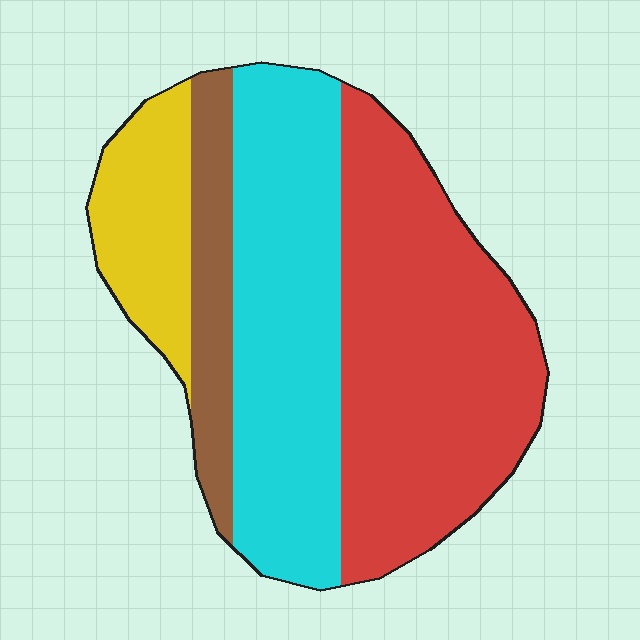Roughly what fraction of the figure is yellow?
Yellow covers about 15% of the figure.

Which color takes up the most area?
Red, at roughly 40%.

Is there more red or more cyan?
Red.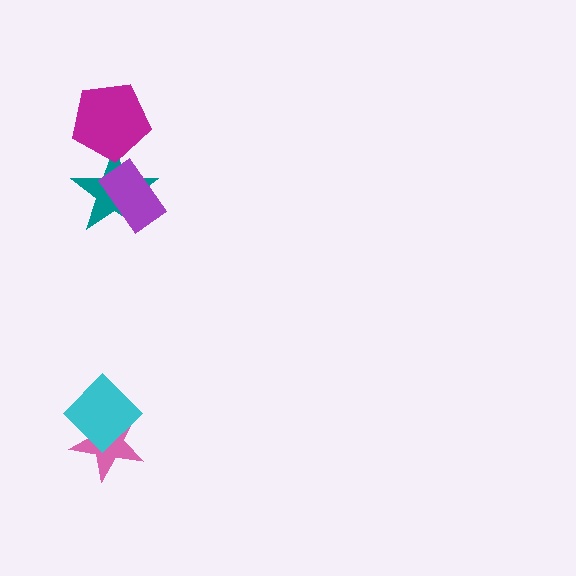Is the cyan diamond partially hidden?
No, no other shape covers it.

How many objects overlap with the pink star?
1 object overlaps with the pink star.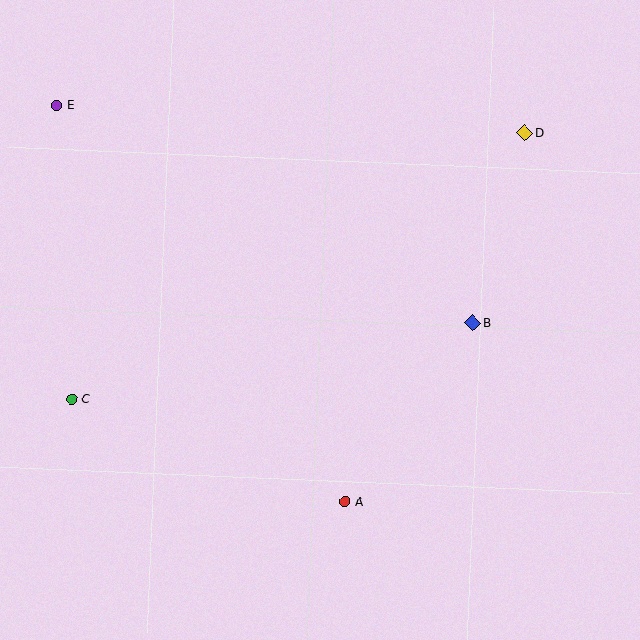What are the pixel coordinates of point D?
Point D is at (525, 133).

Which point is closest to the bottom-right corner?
Point A is closest to the bottom-right corner.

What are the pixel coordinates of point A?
Point A is at (345, 501).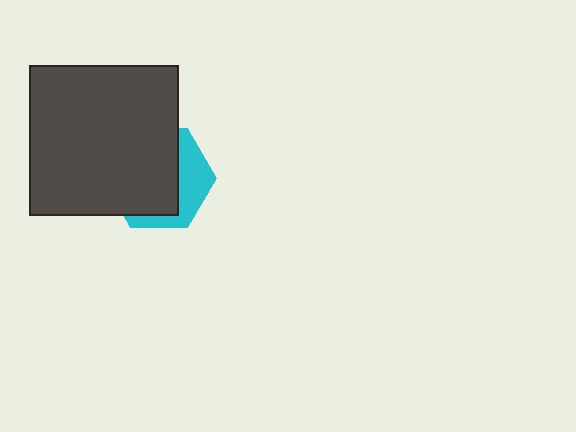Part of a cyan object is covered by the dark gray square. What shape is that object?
It is a hexagon.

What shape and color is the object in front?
The object in front is a dark gray square.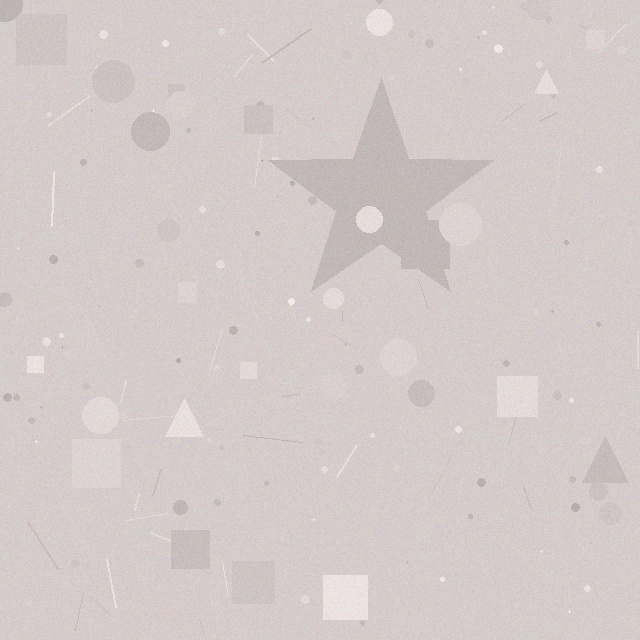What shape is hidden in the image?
A star is hidden in the image.